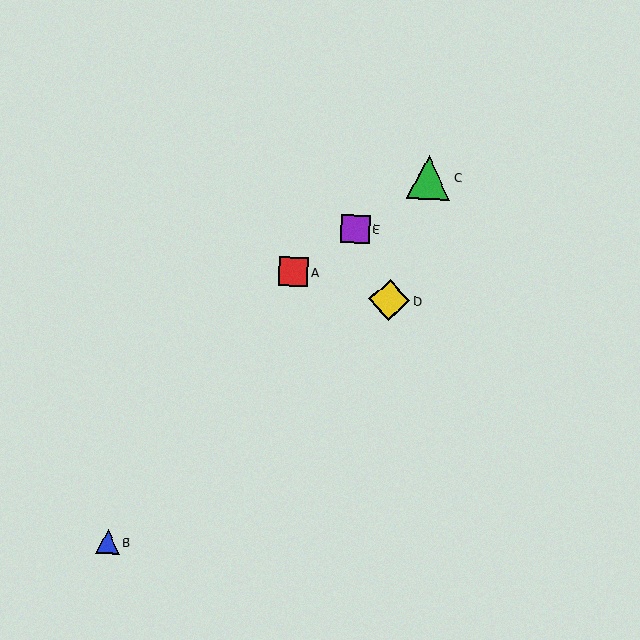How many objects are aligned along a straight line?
3 objects (A, C, E) are aligned along a straight line.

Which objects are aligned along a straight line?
Objects A, C, E are aligned along a straight line.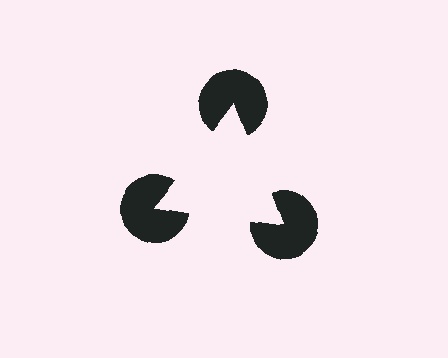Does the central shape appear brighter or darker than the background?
It typically appears slightly brighter than the background, even though no actual brightness change is drawn.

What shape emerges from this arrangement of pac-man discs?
An illusory triangle — its edges are inferred from the aligned wedge cuts in the pac-man discs, not physically drawn.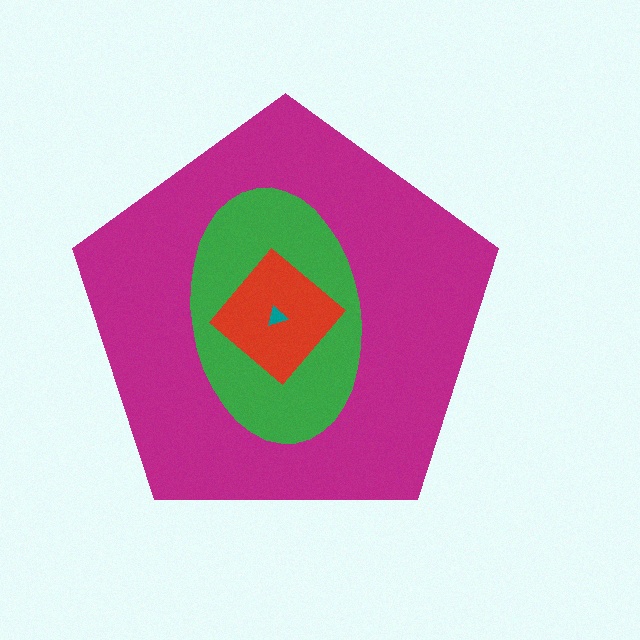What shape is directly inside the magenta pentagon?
The green ellipse.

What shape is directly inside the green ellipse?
The red diamond.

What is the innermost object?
The teal triangle.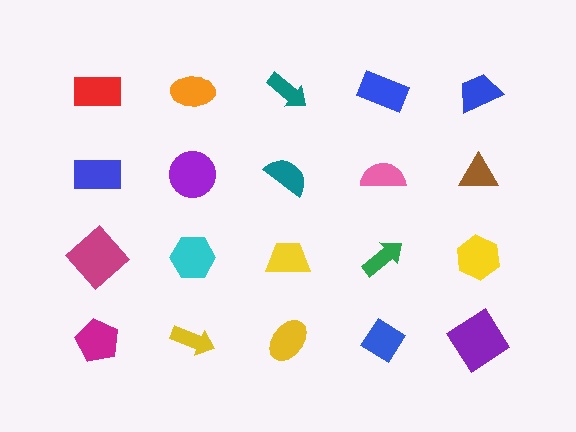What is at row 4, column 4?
A blue diamond.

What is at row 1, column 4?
A blue rectangle.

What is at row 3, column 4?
A green arrow.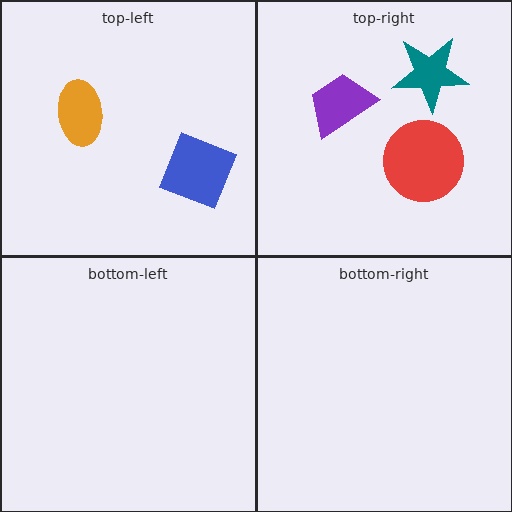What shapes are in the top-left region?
The orange ellipse, the blue diamond.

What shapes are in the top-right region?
The red circle, the purple trapezoid, the teal star.